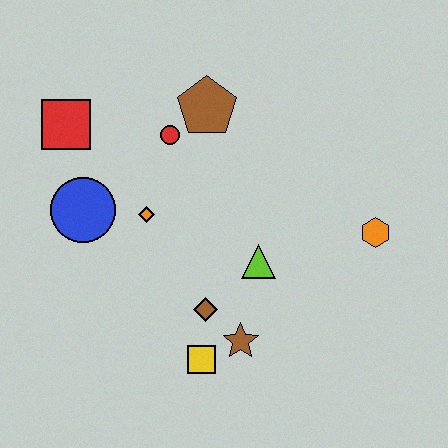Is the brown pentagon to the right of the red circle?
Yes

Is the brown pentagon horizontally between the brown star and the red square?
Yes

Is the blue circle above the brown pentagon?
No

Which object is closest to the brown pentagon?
The red circle is closest to the brown pentagon.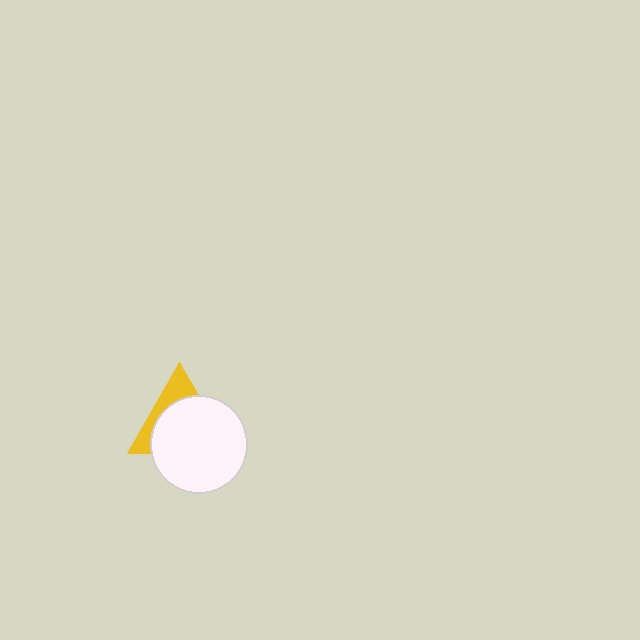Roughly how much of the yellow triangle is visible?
A small part of it is visible (roughly 32%).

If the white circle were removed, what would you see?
You would see the complete yellow triangle.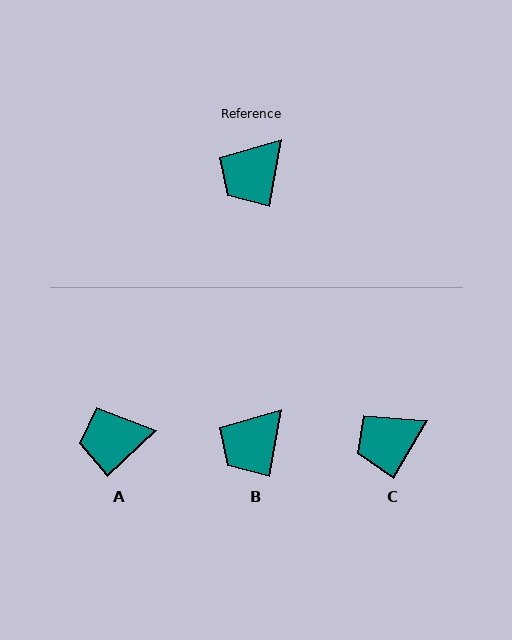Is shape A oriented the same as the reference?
No, it is off by about 37 degrees.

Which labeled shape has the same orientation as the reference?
B.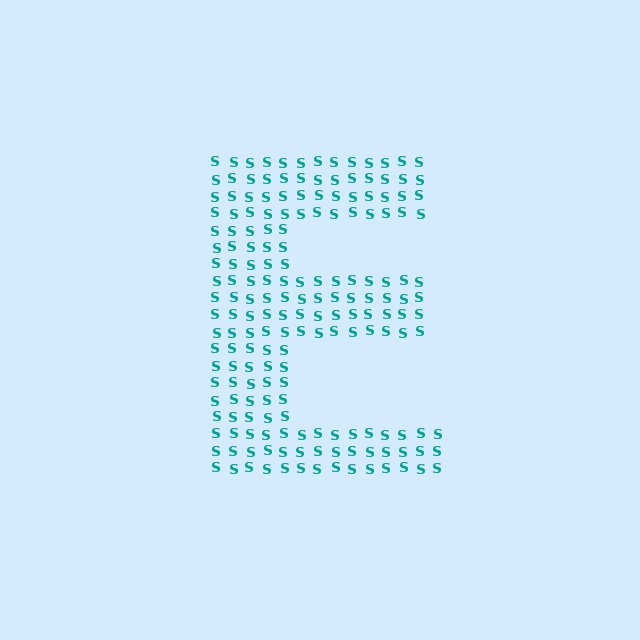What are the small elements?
The small elements are letter S's.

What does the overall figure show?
The overall figure shows the letter E.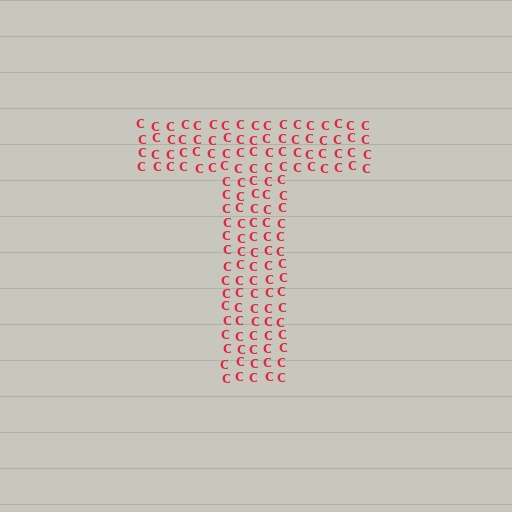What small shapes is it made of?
It is made of small letter C's.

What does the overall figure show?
The overall figure shows the letter T.